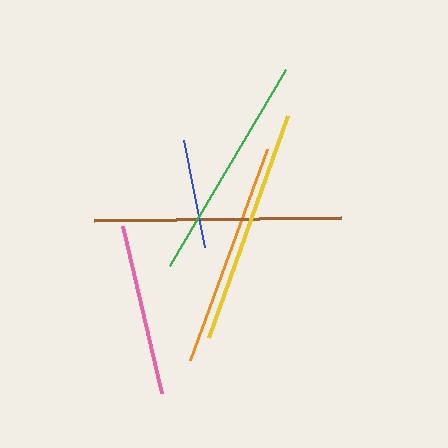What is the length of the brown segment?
The brown segment is approximately 246 pixels long.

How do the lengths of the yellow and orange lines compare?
The yellow and orange lines are approximately the same length.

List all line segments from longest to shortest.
From longest to shortest: brown, yellow, green, orange, pink, blue.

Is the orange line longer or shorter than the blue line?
The orange line is longer than the blue line.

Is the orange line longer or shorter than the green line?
The green line is longer than the orange line.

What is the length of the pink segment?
The pink segment is approximately 171 pixels long.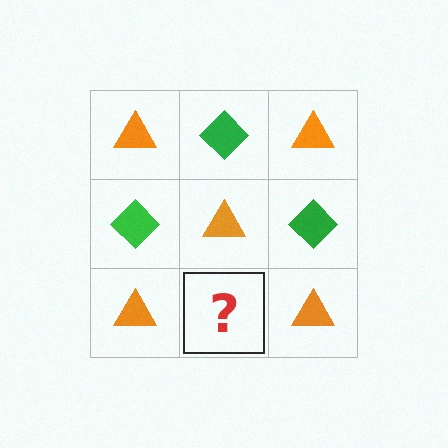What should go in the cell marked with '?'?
The missing cell should contain a green diamond.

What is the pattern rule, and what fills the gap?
The rule is that it alternates orange triangle and green diamond in a checkerboard pattern. The gap should be filled with a green diamond.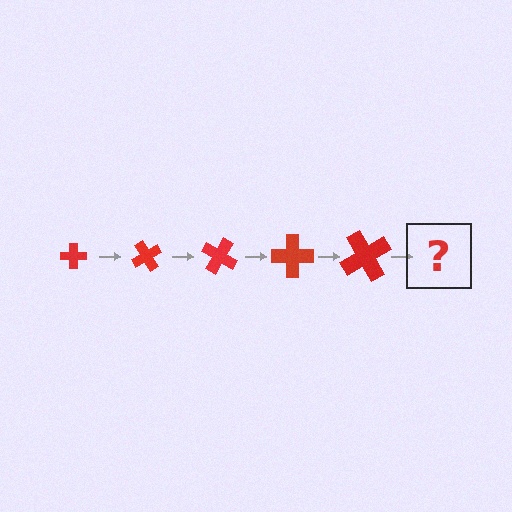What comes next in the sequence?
The next element should be a cross, larger than the previous one and rotated 300 degrees from the start.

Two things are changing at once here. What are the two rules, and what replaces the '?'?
The two rules are that the cross grows larger each step and it rotates 60 degrees each step. The '?' should be a cross, larger than the previous one and rotated 300 degrees from the start.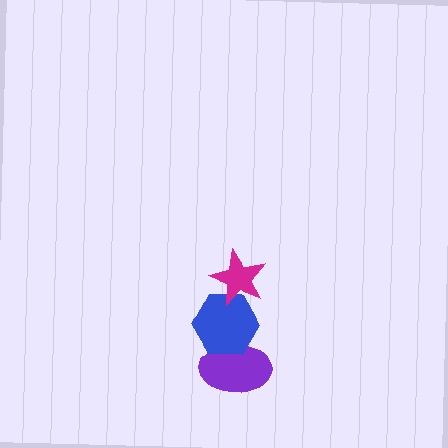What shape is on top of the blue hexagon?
The magenta star is on top of the blue hexagon.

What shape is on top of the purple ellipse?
The blue hexagon is on top of the purple ellipse.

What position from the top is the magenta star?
The magenta star is 1st from the top.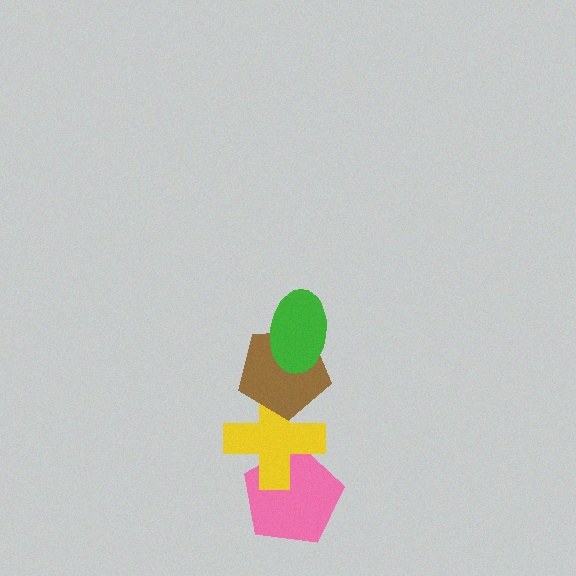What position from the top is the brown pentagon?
The brown pentagon is 2nd from the top.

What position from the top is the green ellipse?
The green ellipse is 1st from the top.